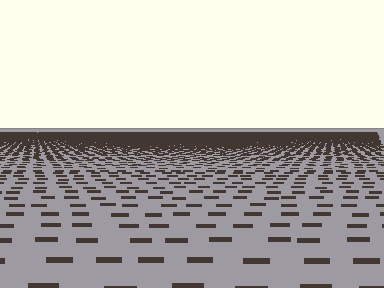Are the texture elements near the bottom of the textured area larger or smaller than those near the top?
Larger. Near the bottom, elements are closer to the viewer and appear at a bigger on-screen size.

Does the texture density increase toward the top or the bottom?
Density increases toward the top.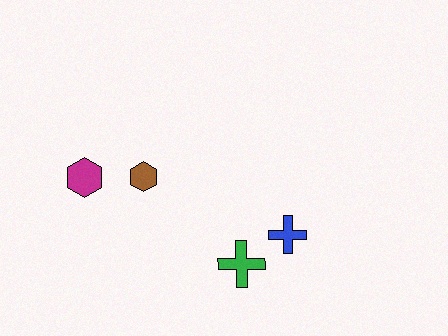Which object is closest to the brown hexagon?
The magenta hexagon is closest to the brown hexagon.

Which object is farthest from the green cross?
The magenta hexagon is farthest from the green cross.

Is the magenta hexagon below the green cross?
No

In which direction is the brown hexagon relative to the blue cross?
The brown hexagon is to the left of the blue cross.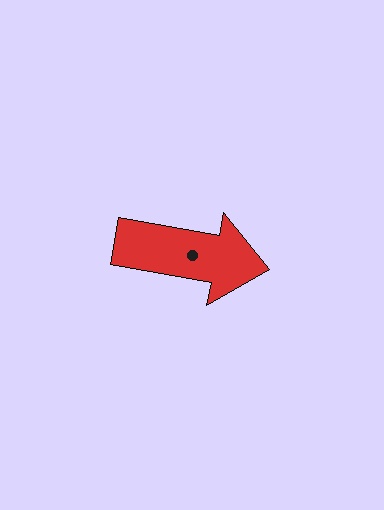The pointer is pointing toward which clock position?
Roughly 3 o'clock.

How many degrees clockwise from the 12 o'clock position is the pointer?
Approximately 100 degrees.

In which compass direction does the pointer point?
East.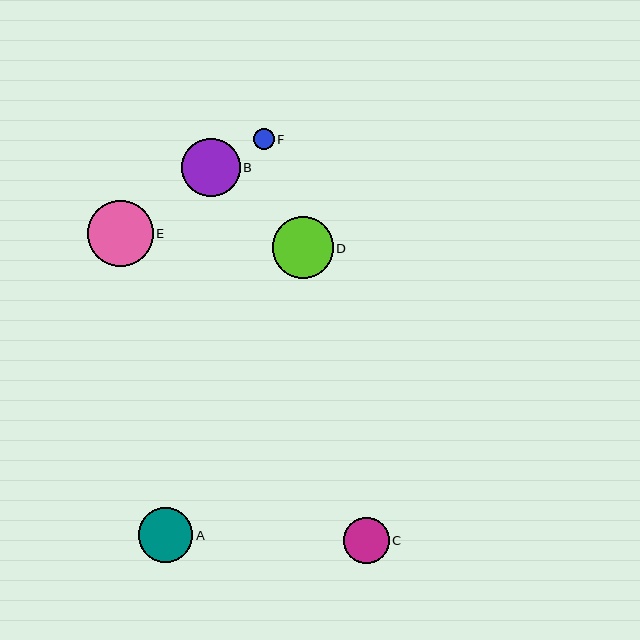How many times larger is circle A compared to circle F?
Circle A is approximately 2.6 times the size of circle F.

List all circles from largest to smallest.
From largest to smallest: E, D, B, A, C, F.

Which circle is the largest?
Circle E is the largest with a size of approximately 66 pixels.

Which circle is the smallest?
Circle F is the smallest with a size of approximately 21 pixels.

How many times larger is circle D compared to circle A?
Circle D is approximately 1.1 times the size of circle A.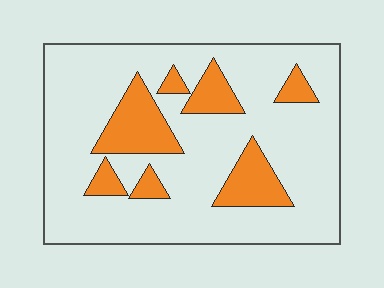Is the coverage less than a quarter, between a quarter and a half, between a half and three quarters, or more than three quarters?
Less than a quarter.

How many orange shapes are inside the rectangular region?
7.